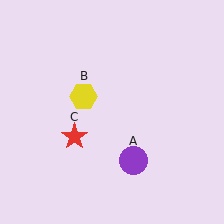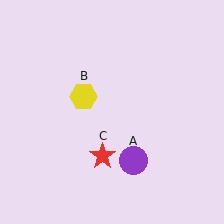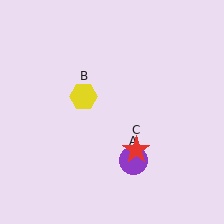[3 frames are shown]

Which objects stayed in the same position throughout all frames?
Purple circle (object A) and yellow hexagon (object B) remained stationary.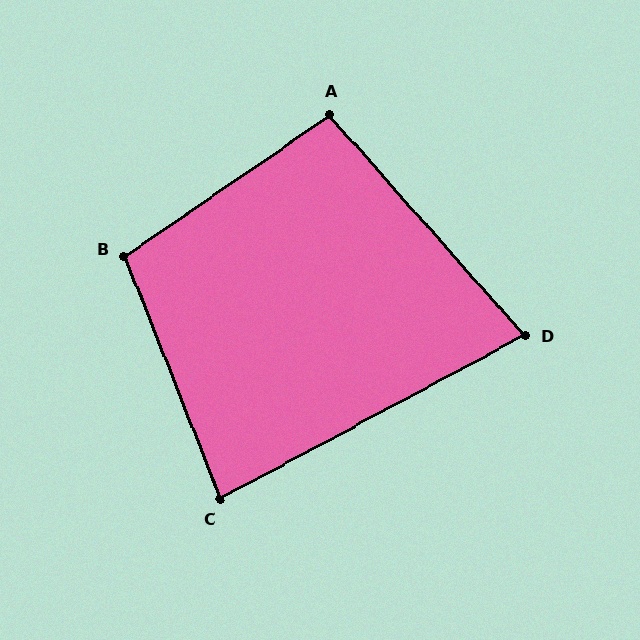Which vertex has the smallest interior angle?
D, at approximately 77 degrees.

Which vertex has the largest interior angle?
B, at approximately 103 degrees.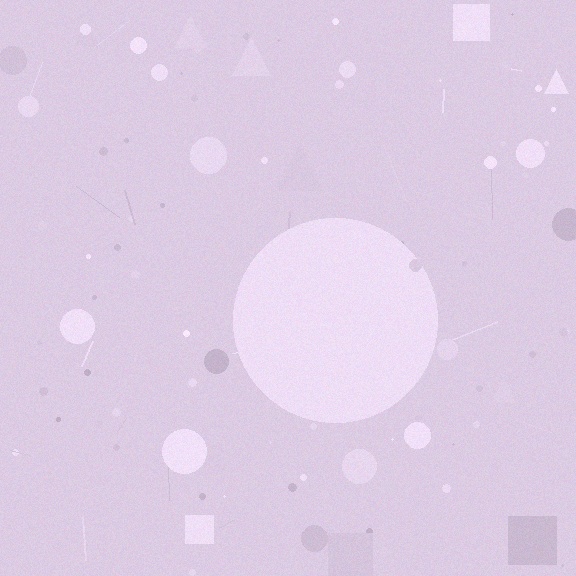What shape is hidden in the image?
A circle is hidden in the image.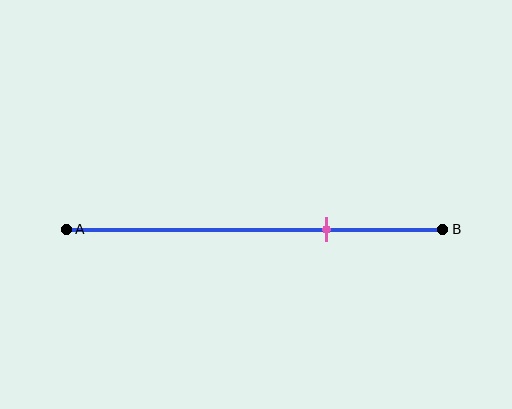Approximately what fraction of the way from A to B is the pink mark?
The pink mark is approximately 70% of the way from A to B.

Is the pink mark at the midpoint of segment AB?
No, the mark is at about 70% from A, not at the 50% midpoint.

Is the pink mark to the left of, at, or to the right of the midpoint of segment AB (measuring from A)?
The pink mark is to the right of the midpoint of segment AB.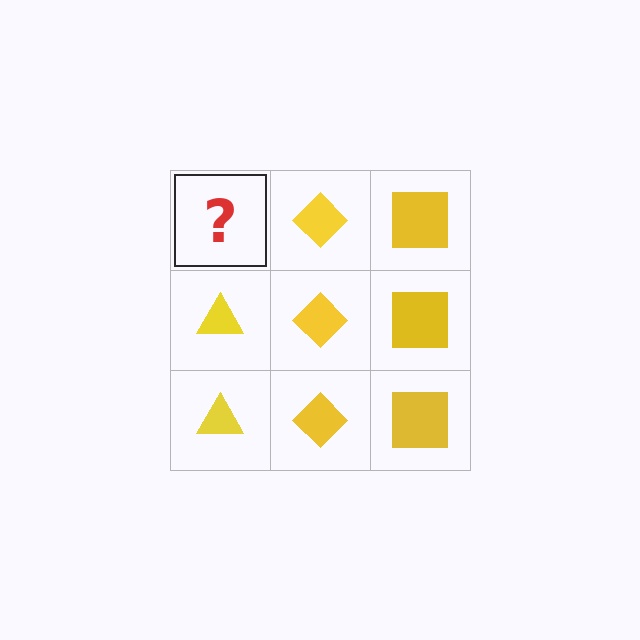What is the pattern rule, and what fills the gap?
The rule is that each column has a consistent shape. The gap should be filled with a yellow triangle.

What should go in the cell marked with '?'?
The missing cell should contain a yellow triangle.